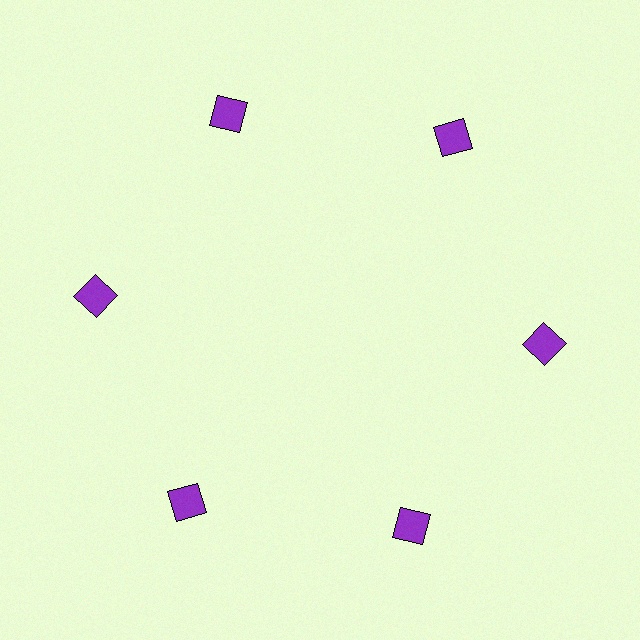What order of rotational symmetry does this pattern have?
This pattern has 6-fold rotational symmetry.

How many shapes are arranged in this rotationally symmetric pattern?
There are 6 shapes, arranged in 6 groups of 1.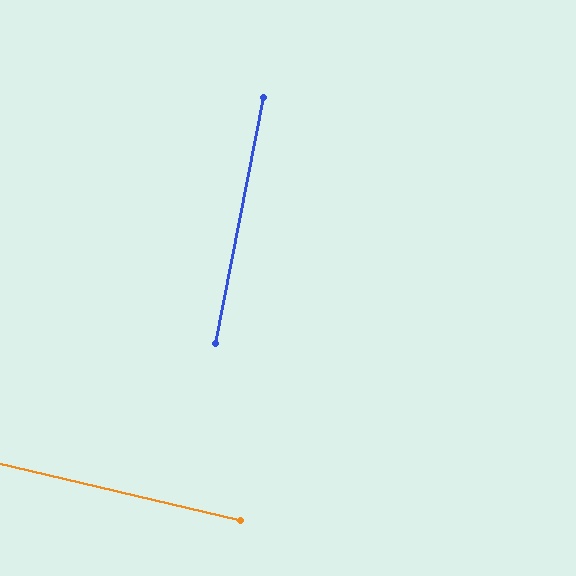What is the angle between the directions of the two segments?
Approximately 88 degrees.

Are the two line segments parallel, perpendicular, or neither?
Perpendicular — they meet at approximately 88°.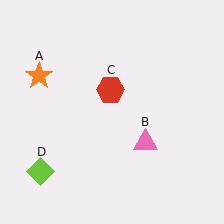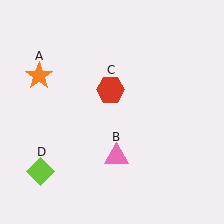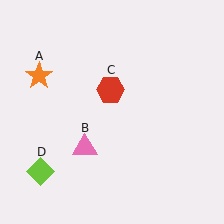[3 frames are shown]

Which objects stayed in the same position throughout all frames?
Orange star (object A) and red hexagon (object C) and lime diamond (object D) remained stationary.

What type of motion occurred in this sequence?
The pink triangle (object B) rotated clockwise around the center of the scene.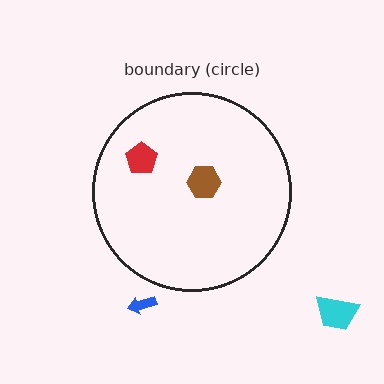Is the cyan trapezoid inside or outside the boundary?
Outside.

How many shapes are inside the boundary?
2 inside, 2 outside.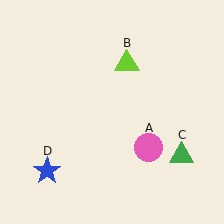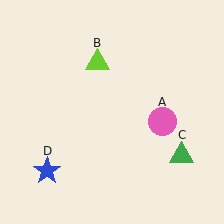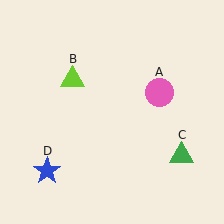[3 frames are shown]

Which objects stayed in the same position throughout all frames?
Green triangle (object C) and blue star (object D) remained stationary.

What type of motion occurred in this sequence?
The pink circle (object A), lime triangle (object B) rotated counterclockwise around the center of the scene.